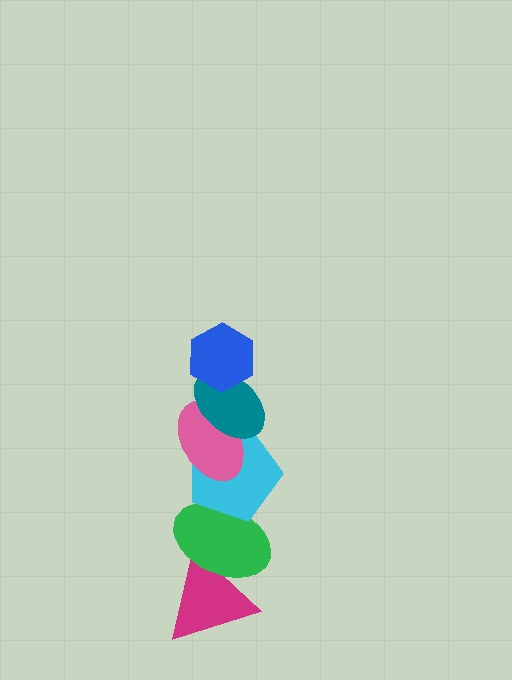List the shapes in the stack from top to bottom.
From top to bottom: the blue hexagon, the teal ellipse, the pink ellipse, the cyan pentagon, the green ellipse, the magenta triangle.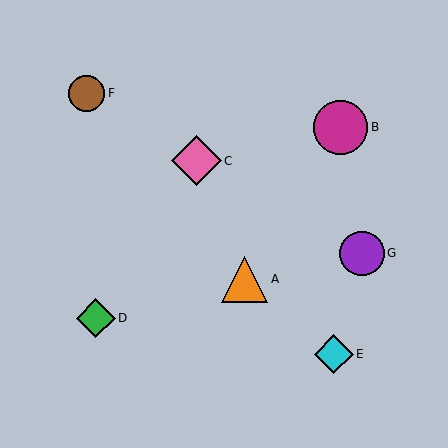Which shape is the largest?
The magenta circle (labeled B) is the largest.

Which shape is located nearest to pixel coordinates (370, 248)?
The purple circle (labeled G) at (362, 253) is nearest to that location.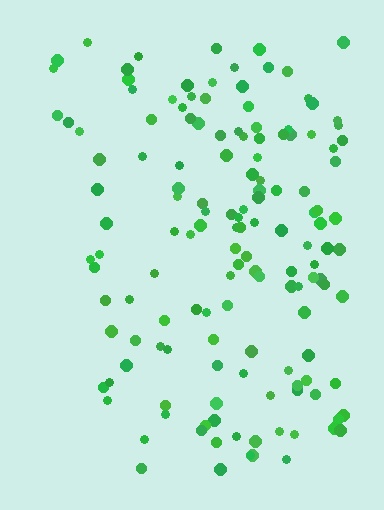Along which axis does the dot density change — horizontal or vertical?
Horizontal.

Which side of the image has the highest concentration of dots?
The right.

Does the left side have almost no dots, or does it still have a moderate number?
Still a moderate number, just noticeably fewer than the right.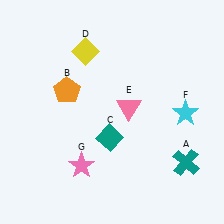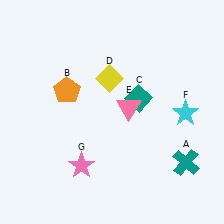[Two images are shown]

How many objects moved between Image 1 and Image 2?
2 objects moved between the two images.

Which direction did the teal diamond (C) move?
The teal diamond (C) moved up.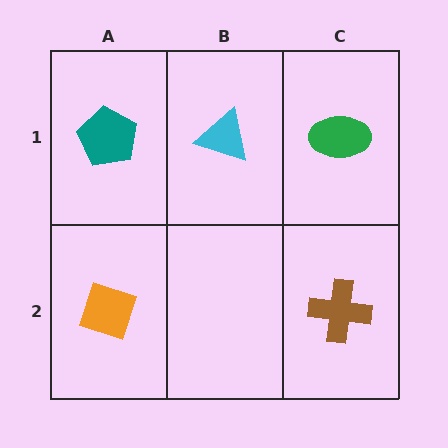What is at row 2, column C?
A brown cross.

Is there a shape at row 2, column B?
No, that cell is empty.